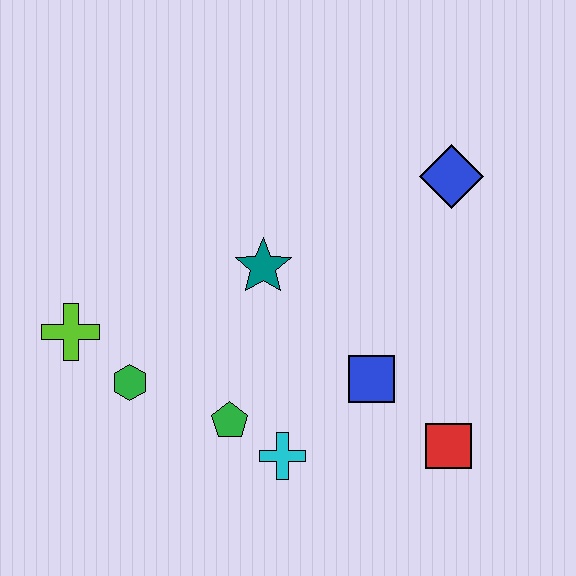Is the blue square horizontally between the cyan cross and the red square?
Yes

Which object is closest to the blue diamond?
The teal star is closest to the blue diamond.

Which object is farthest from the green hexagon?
The blue diamond is farthest from the green hexagon.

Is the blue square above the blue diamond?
No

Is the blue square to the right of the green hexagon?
Yes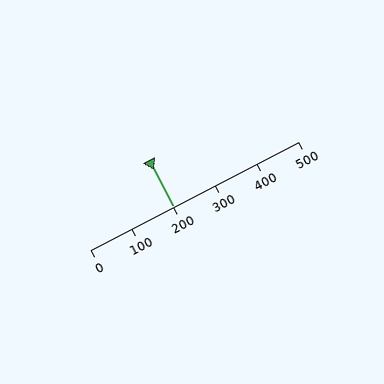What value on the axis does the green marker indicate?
The marker indicates approximately 200.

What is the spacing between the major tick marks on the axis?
The major ticks are spaced 100 apart.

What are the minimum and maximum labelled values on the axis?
The axis runs from 0 to 500.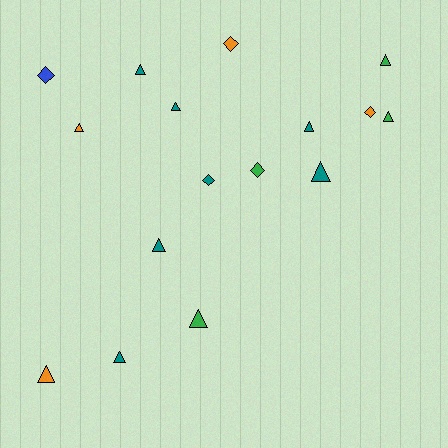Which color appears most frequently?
Teal, with 7 objects.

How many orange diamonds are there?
There are 2 orange diamonds.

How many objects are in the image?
There are 16 objects.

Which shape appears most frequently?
Triangle, with 11 objects.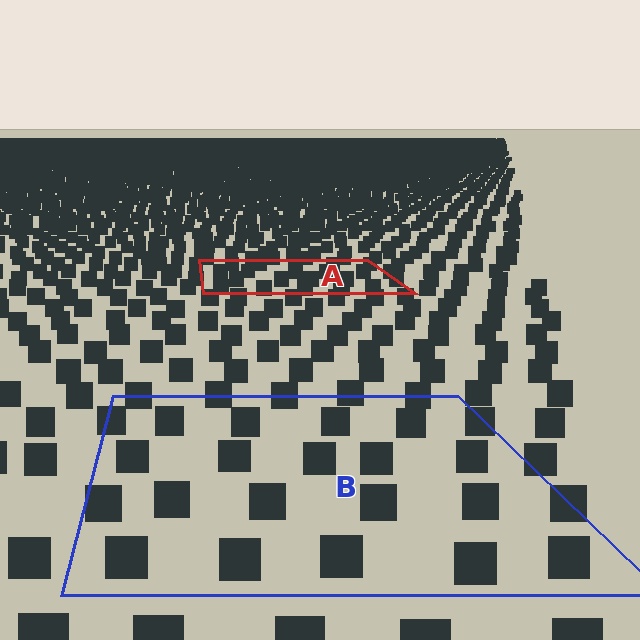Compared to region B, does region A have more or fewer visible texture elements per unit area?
Region A has more texture elements per unit area — they are packed more densely because it is farther away.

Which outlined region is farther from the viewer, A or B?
Region A is farther from the viewer — the texture elements inside it appear smaller and more densely packed.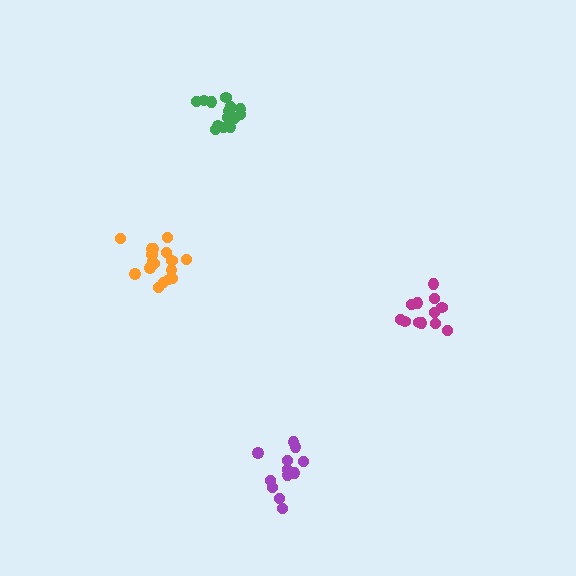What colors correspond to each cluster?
The clusters are colored: purple, orange, green, magenta.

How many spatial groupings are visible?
There are 4 spatial groupings.